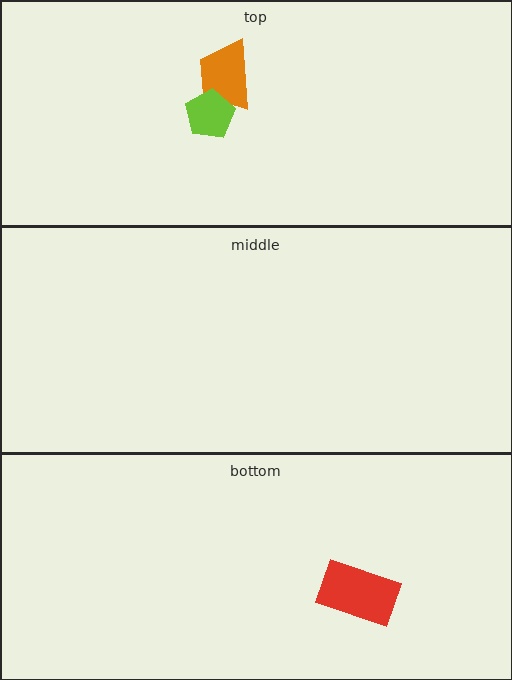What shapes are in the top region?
The orange trapezoid, the lime pentagon.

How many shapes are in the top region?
2.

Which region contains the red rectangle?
The bottom region.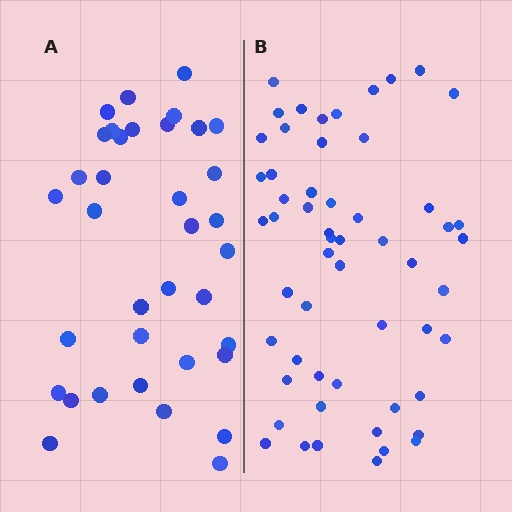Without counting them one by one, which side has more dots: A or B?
Region B (the right region) has more dots.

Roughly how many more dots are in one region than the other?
Region B has approximately 20 more dots than region A.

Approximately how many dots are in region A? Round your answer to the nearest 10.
About 40 dots. (The exact count is 36, which rounds to 40.)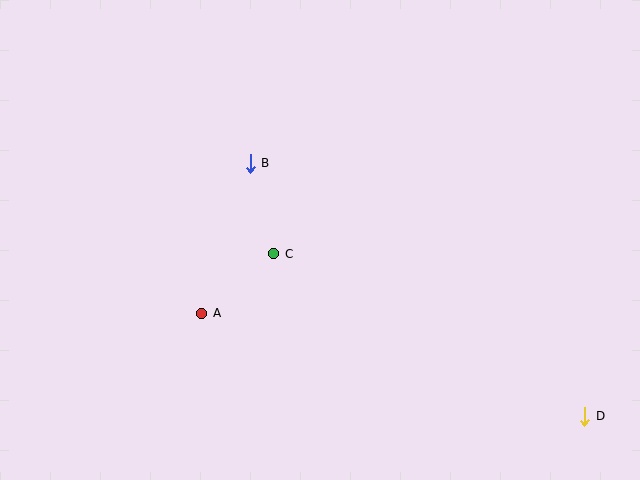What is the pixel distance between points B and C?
The distance between B and C is 93 pixels.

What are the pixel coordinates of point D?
Point D is at (585, 416).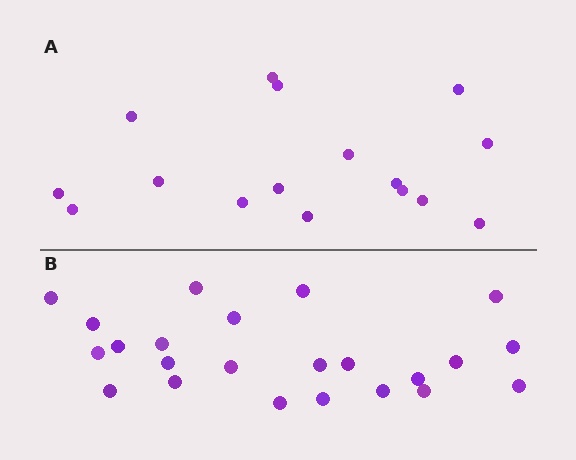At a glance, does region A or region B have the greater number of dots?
Region B (the bottom region) has more dots.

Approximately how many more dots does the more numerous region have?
Region B has roughly 8 or so more dots than region A.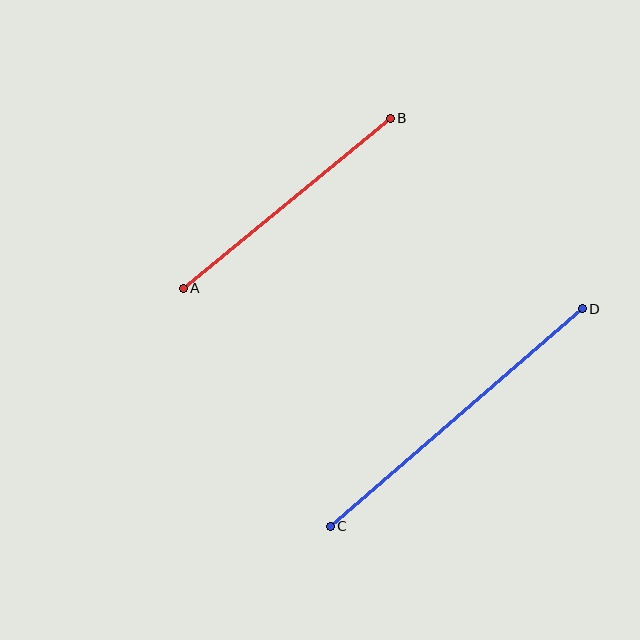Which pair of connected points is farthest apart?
Points C and D are farthest apart.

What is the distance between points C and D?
The distance is approximately 333 pixels.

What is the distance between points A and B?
The distance is approximately 268 pixels.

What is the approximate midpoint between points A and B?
The midpoint is at approximately (287, 203) pixels.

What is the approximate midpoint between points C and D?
The midpoint is at approximately (456, 417) pixels.